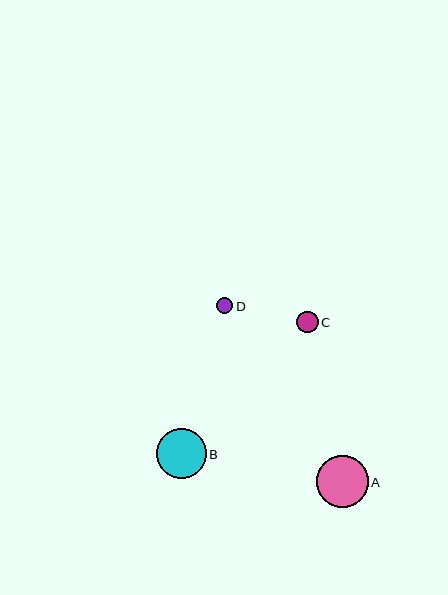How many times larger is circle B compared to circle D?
Circle B is approximately 3.1 times the size of circle D.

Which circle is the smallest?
Circle D is the smallest with a size of approximately 16 pixels.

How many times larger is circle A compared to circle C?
Circle A is approximately 2.4 times the size of circle C.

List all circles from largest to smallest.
From largest to smallest: A, B, C, D.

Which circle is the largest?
Circle A is the largest with a size of approximately 52 pixels.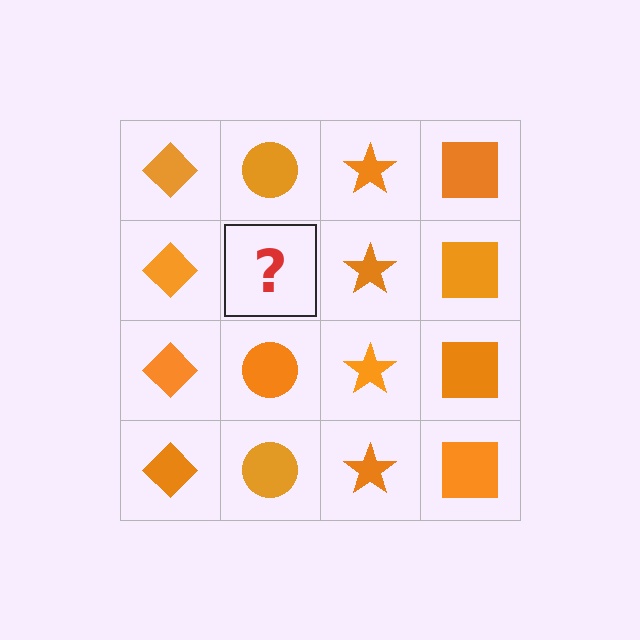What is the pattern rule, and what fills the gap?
The rule is that each column has a consistent shape. The gap should be filled with an orange circle.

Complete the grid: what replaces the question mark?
The question mark should be replaced with an orange circle.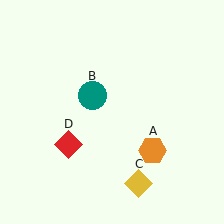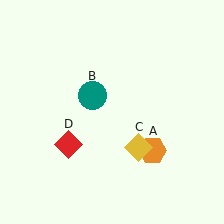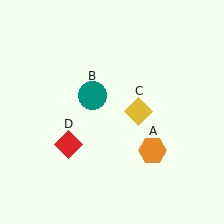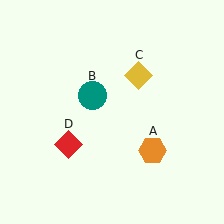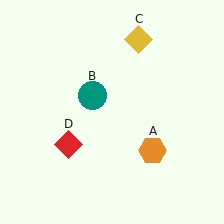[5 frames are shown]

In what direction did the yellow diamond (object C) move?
The yellow diamond (object C) moved up.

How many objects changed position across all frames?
1 object changed position: yellow diamond (object C).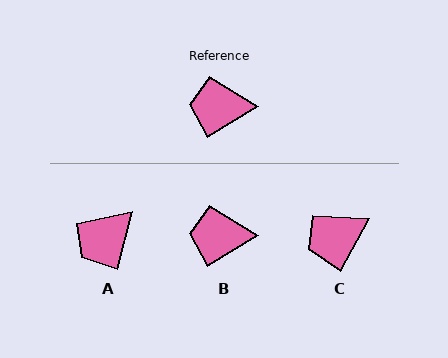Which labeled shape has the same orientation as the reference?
B.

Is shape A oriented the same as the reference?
No, it is off by about 43 degrees.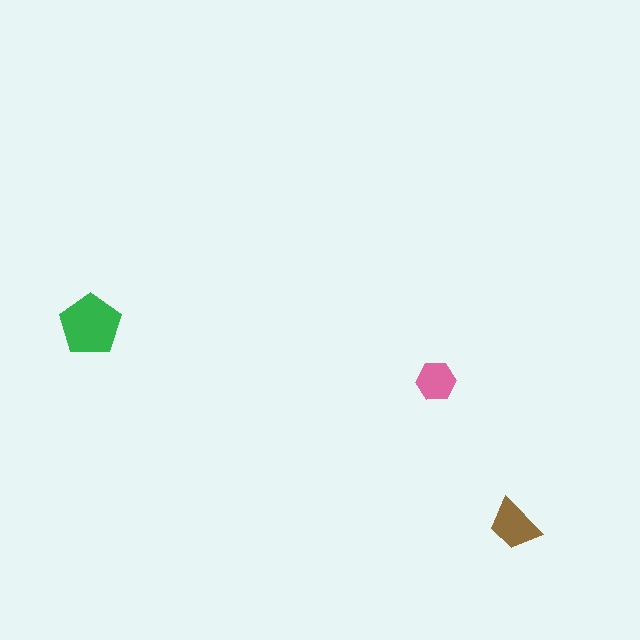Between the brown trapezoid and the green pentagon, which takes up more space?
The green pentagon.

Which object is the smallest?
The pink hexagon.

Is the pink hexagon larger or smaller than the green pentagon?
Smaller.